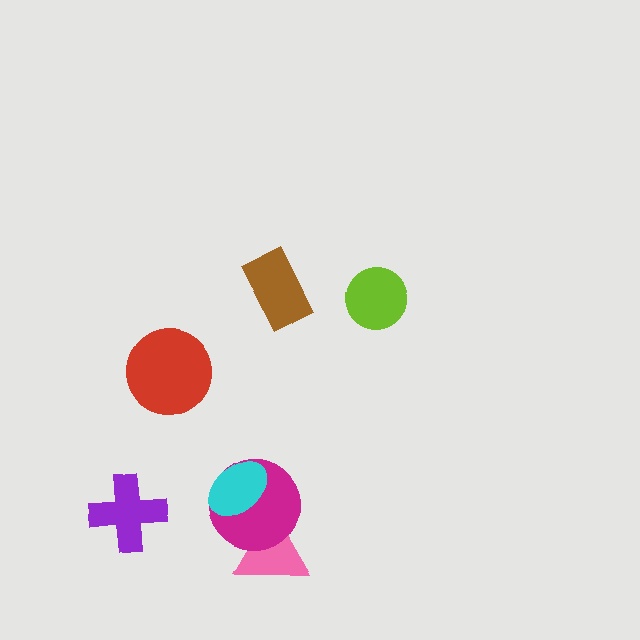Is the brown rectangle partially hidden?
No, no other shape covers it.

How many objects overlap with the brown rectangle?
0 objects overlap with the brown rectangle.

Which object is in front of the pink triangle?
The magenta circle is in front of the pink triangle.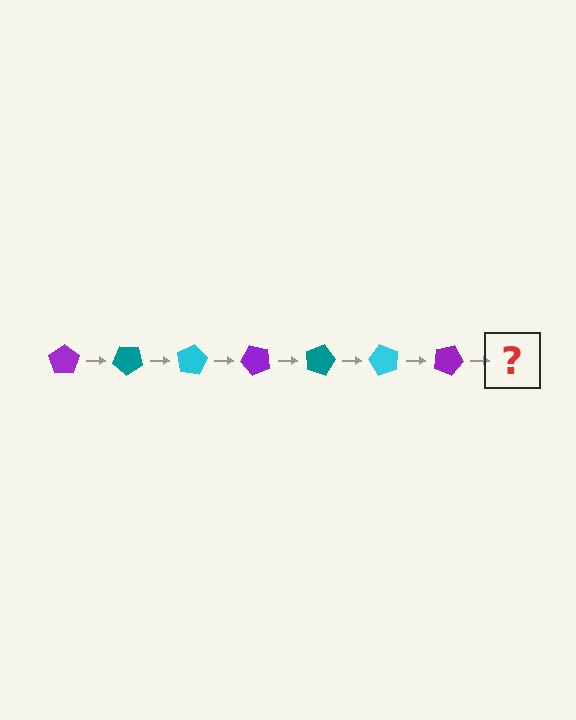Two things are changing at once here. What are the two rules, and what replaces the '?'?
The two rules are that it rotates 40 degrees each step and the color cycles through purple, teal, and cyan. The '?' should be a teal pentagon, rotated 280 degrees from the start.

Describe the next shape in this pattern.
It should be a teal pentagon, rotated 280 degrees from the start.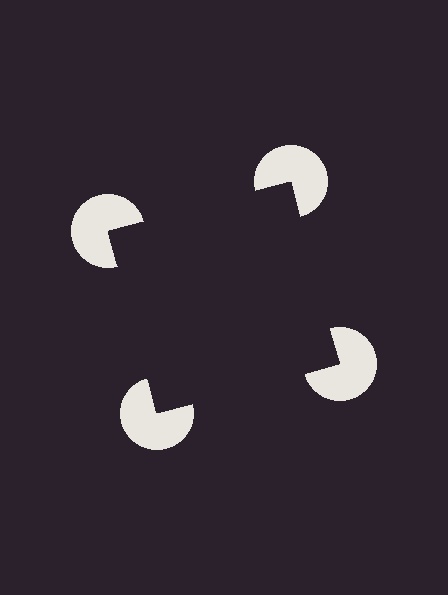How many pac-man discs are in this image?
There are 4 — one at each vertex of the illusory square.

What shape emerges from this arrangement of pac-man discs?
An illusory square — its edges are inferred from the aligned wedge cuts in the pac-man discs, not physically drawn.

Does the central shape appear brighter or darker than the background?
It typically appears slightly darker than the background, even though no actual brightness change is drawn.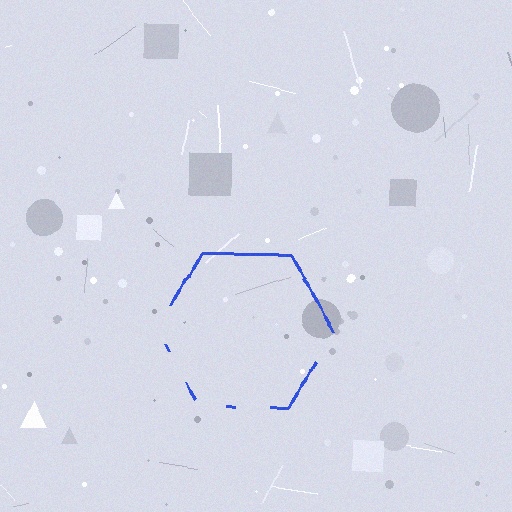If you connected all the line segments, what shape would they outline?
They would outline a hexagon.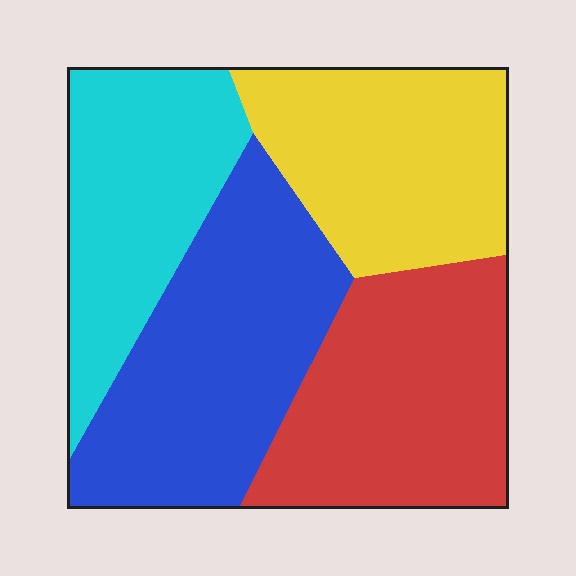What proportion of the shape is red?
Red takes up between a sixth and a third of the shape.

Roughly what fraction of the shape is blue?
Blue takes up between a quarter and a half of the shape.